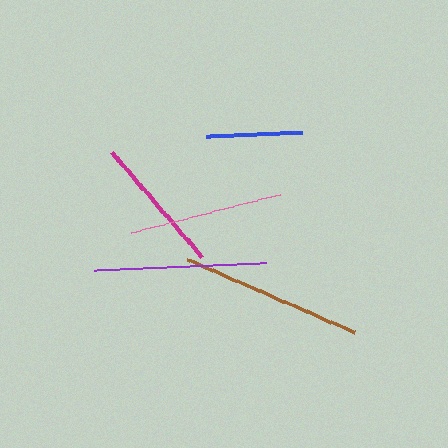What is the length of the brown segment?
The brown segment is approximately 182 pixels long.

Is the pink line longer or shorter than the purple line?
The purple line is longer than the pink line.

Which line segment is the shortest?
The blue line is the shortest at approximately 96 pixels.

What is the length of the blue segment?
The blue segment is approximately 96 pixels long.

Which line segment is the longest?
The brown line is the longest at approximately 182 pixels.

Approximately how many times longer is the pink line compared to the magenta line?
The pink line is approximately 1.1 times the length of the magenta line.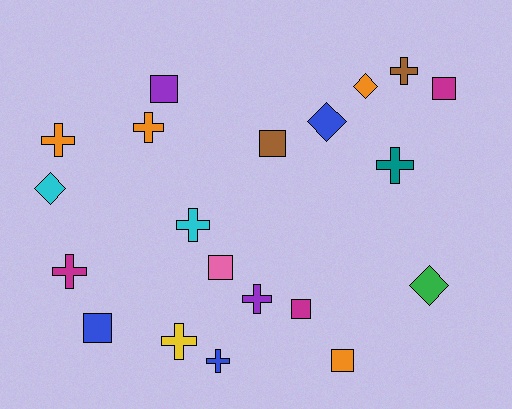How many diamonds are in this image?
There are 4 diamonds.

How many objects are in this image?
There are 20 objects.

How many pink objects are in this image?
There is 1 pink object.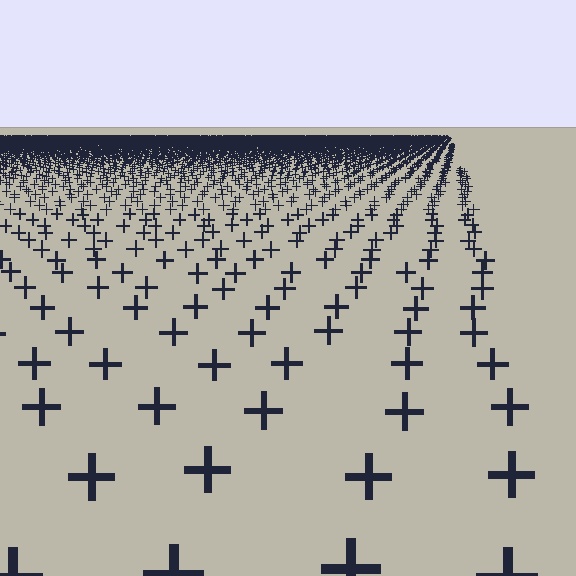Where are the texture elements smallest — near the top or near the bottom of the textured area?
Near the top.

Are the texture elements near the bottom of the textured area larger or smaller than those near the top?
Larger. Near the bottom, elements are closer to the viewer and appear at a bigger on-screen size.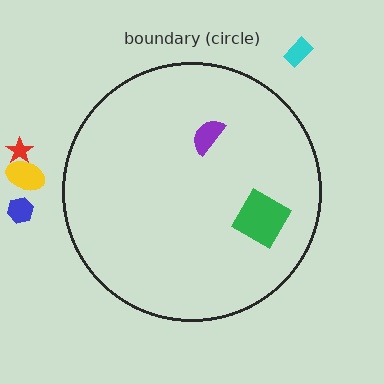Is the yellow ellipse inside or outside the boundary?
Outside.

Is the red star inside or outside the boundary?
Outside.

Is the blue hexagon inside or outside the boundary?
Outside.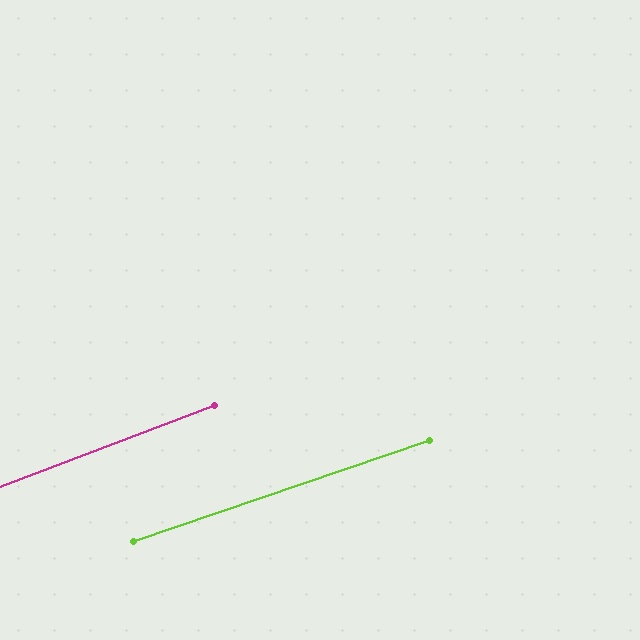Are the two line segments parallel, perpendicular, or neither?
Parallel — their directions differ by only 1.6°.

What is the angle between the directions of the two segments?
Approximately 2 degrees.